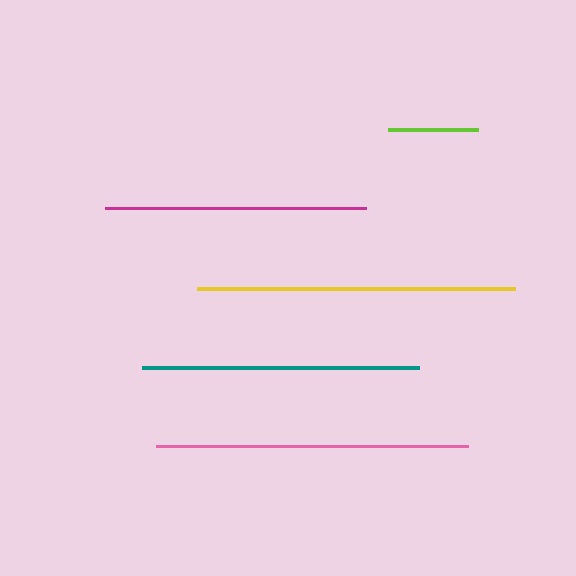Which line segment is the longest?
The yellow line is the longest at approximately 318 pixels.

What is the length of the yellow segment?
The yellow segment is approximately 318 pixels long.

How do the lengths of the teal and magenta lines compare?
The teal and magenta lines are approximately the same length.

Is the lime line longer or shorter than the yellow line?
The yellow line is longer than the lime line.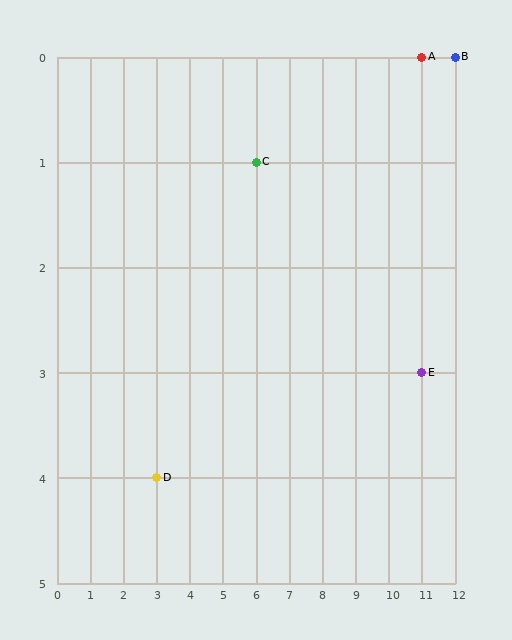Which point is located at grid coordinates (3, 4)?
Point D is at (3, 4).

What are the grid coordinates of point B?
Point B is at grid coordinates (12, 0).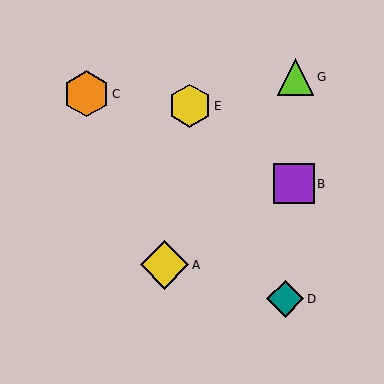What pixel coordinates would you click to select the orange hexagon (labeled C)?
Click at (86, 94) to select the orange hexagon C.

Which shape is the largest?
The yellow diamond (labeled A) is the largest.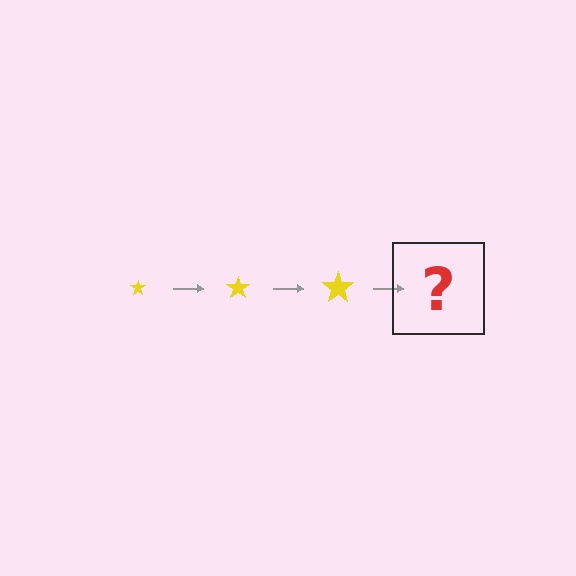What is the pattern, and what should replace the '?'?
The pattern is that the star gets progressively larger each step. The '?' should be a yellow star, larger than the previous one.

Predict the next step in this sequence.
The next step is a yellow star, larger than the previous one.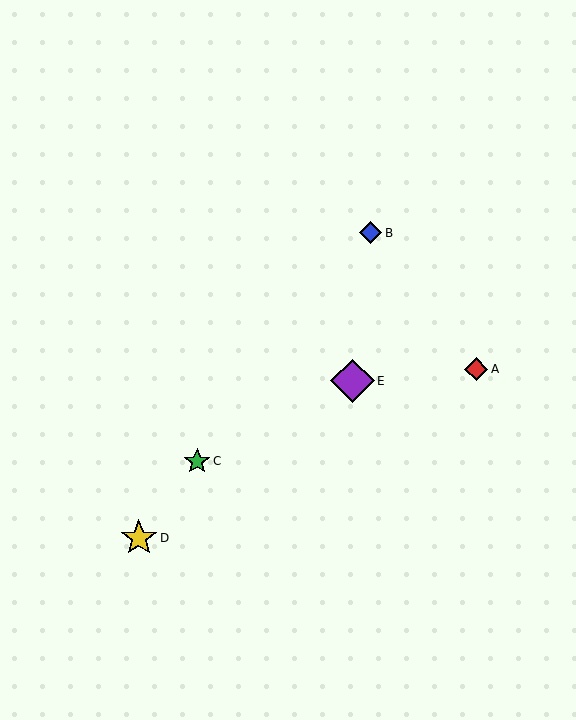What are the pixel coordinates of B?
Object B is at (371, 233).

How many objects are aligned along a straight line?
3 objects (B, C, D) are aligned along a straight line.